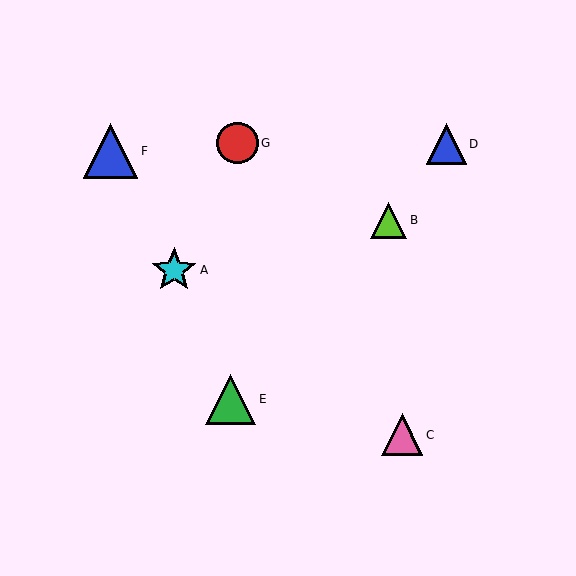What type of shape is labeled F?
Shape F is a blue triangle.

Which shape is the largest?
The blue triangle (labeled F) is the largest.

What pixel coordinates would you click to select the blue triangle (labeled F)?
Click at (111, 151) to select the blue triangle F.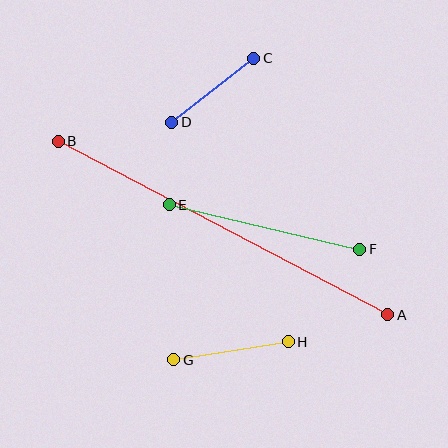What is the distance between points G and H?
The distance is approximately 116 pixels.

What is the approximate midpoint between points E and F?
The midpoint is at approximately (265, 227) pixels.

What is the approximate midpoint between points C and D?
The midpoint is at approximately (213, 90) pixels.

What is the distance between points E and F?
The distance is approximately 196 pixels.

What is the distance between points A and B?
The distance is approximately 372 pixels.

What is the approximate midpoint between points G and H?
The midpoint is at approximately (231, 351) pixels.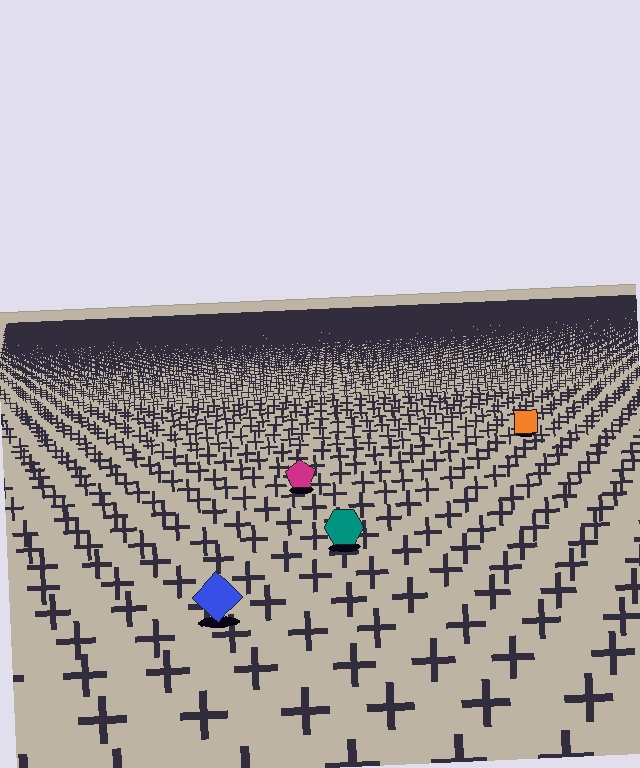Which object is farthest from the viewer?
The orange square is farthest from the viewer. It appears smaller and the ground texture around it is denser.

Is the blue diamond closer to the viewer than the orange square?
Yes. The blue diamond is closer — you can tell from the texture gradient: the ground texture is coarser near it.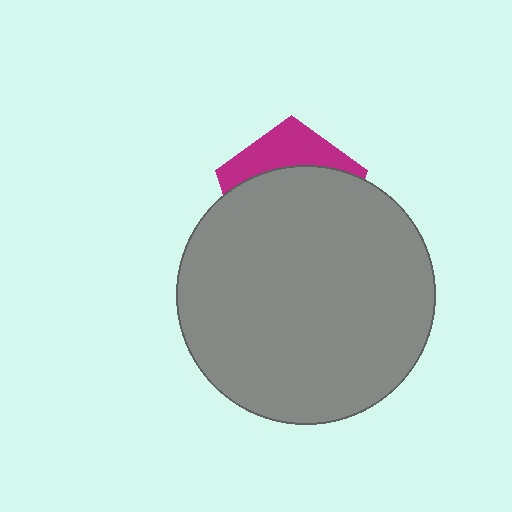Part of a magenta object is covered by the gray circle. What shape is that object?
It is a pentagon.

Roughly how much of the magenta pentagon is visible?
A small part of it is visible (roughly 30%).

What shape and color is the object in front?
The object in front is a gray circle.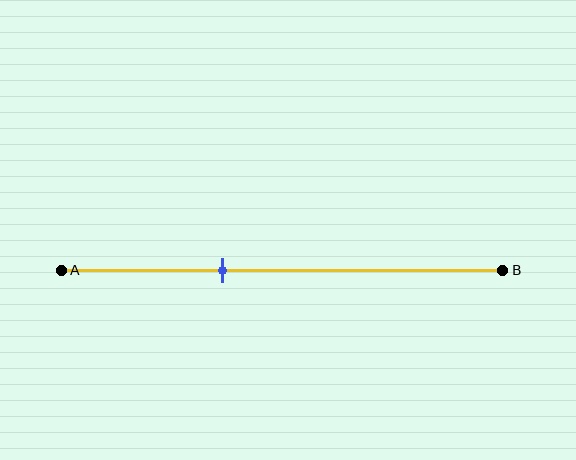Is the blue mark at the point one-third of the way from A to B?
No, the mark is at about 35% from A, not at the 33% one-third point.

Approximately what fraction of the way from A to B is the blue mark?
The blue mark is approximately 35% of the way from A to B.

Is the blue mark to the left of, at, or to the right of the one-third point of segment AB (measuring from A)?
The blue mark is to the right of the one-third point of segment AB.